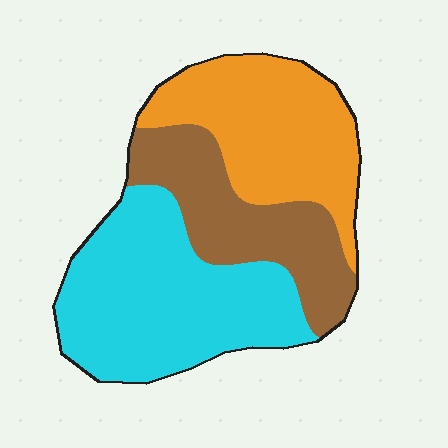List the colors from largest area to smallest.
From largest to smallest: cyan, orange, brown.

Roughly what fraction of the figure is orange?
Orange takes up between a sixth and a third of the figure.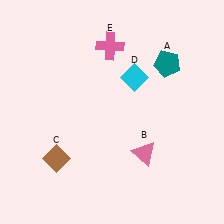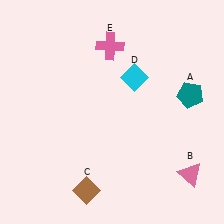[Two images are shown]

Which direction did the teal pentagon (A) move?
The teal pentagon (A) moved down.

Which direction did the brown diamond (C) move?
The brown diamond (C) moved down.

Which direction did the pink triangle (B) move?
The pink triangle (B) moved right.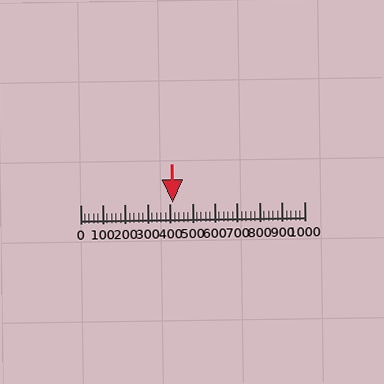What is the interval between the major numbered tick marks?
The major tick marks are spaced 100 units apart.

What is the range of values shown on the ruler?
The ruler shows values from 0 to 1000.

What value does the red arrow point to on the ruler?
The red arrow points to approximately 414.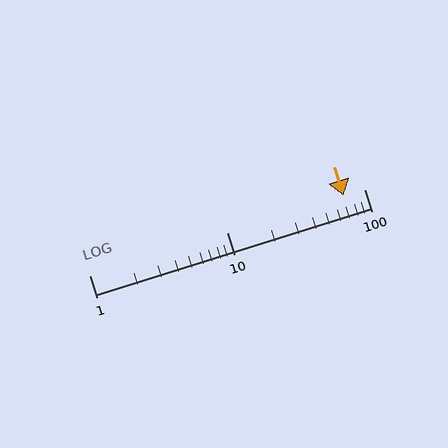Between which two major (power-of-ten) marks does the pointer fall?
The pointer is between 10 and 100.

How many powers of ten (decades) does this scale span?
The scale spans 2 decades, from 1 to 100.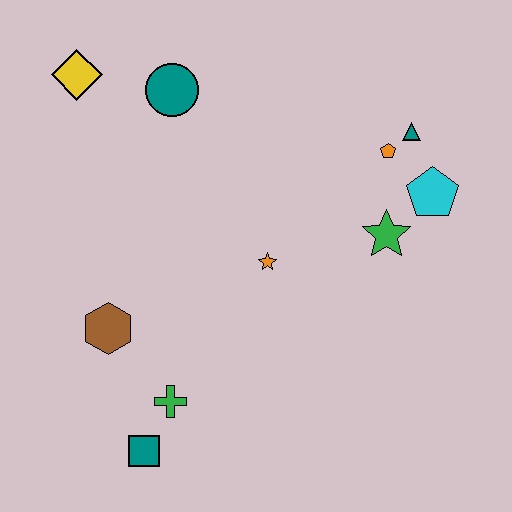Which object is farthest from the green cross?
The teal triangle is farthest from the green cross.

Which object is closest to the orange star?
The green star is closest to the orange star.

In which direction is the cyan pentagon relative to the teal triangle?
The cyan pentagon is below the teal triangle.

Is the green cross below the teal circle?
Yes